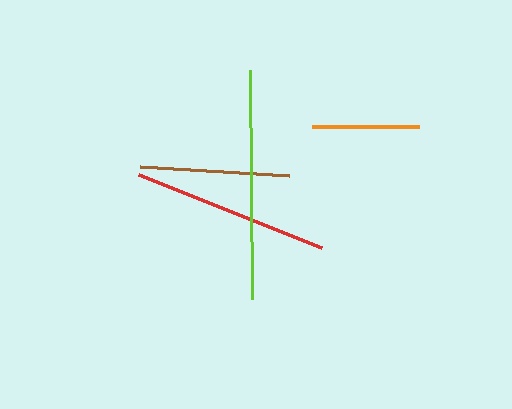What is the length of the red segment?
The red segment is approximately 197 pixels long.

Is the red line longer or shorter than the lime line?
The lime line is longer than the red line.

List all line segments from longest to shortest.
From longest to shortest: lime, red, brown, orange.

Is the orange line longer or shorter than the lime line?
The lime line is longer than the orange line.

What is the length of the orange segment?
The orange segment is approximately 107 pixels long.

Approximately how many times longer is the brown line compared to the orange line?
The brown line is approximately 1.4 times the length of the orange line.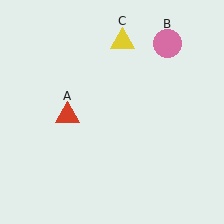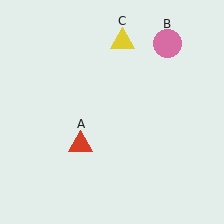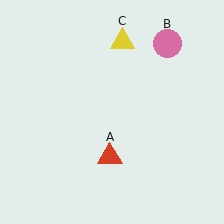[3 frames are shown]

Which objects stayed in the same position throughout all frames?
Pink circle (object B) and yellow triangle (object C) remained stationary.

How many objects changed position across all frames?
1 object changed position: red triangle (object A).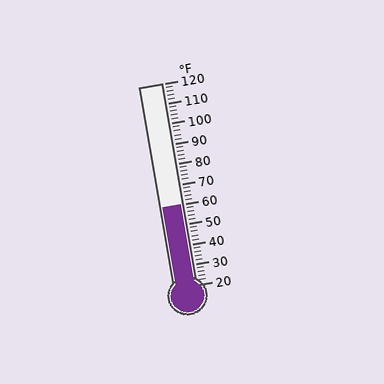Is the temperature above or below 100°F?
The temperature is below 100°F.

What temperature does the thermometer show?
The thermometer shows approximately 60°F.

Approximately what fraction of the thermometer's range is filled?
The thermometer is filled to approximately 40% of its range.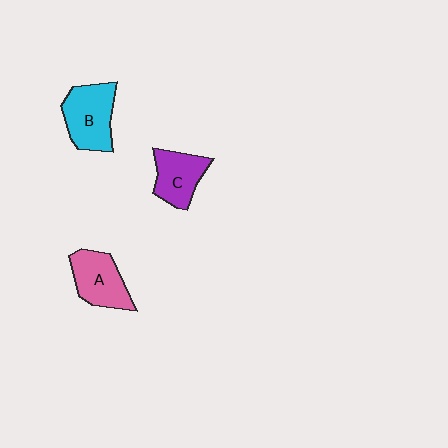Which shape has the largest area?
Shape B (cyan).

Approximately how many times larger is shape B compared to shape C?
Approximately 1.3 times.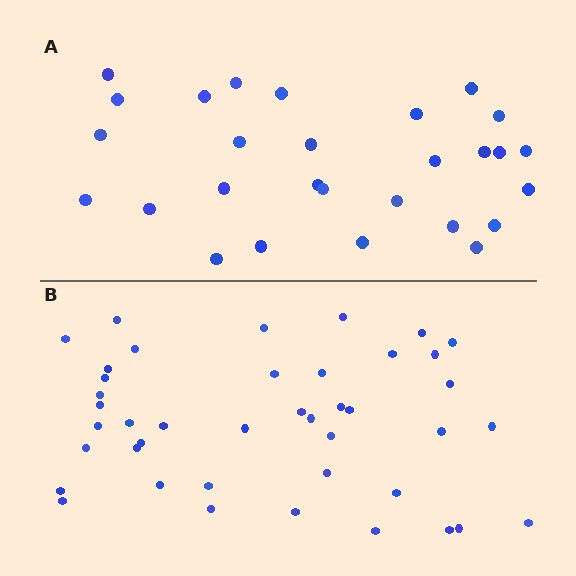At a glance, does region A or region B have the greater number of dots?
Region B (the bottom region) has more dots.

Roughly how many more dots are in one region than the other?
Region B has approximately 15 more dots than region A.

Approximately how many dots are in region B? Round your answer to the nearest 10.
About 40 dots. (The exact count is 42, which rounds to 40.)